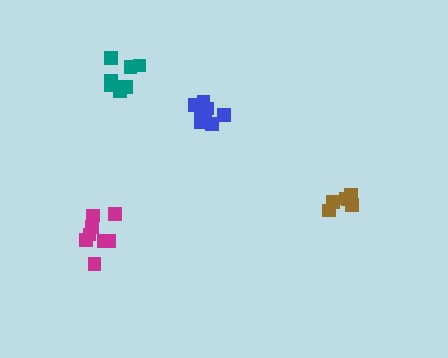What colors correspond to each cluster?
The clusters are colored: brown, teal, magenta, blue.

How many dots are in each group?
Group 1: 7 dots, Group 2: 8 dots, Group 3: 8 dots, Group 4: 10 dots (33 total).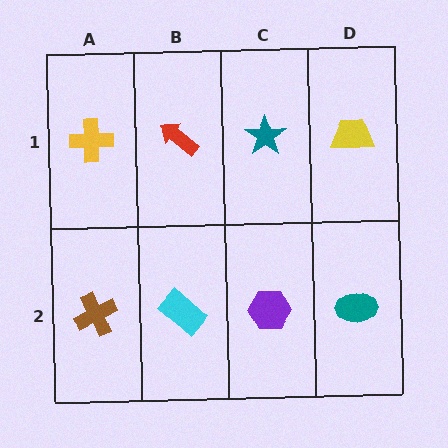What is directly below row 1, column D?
A teal ellipse.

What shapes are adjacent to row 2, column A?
A yellow cross (row 1, column A), a cyan rectangle (row 2, column B).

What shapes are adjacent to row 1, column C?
A purple hexagon (row 2, column C), a red arrow (row 1, column B), a yellow trapezoid (row 1, column D).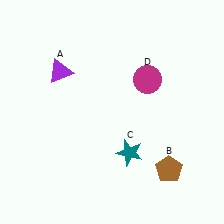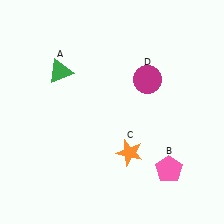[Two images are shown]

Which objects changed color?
A changed from purple to green. B changed from brown to pink. C changed from teal to orange.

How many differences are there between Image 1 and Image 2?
There are 3 differences between the two images.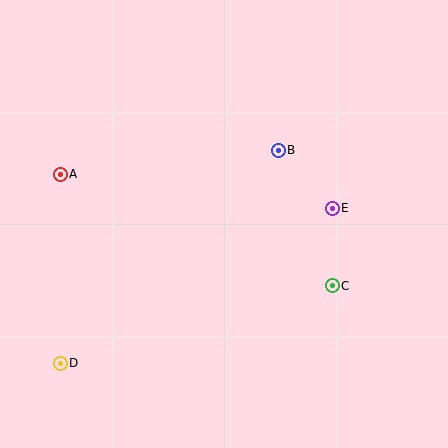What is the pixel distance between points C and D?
The distance between C and D is 283 pixels.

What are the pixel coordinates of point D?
Point D is at (60, 363).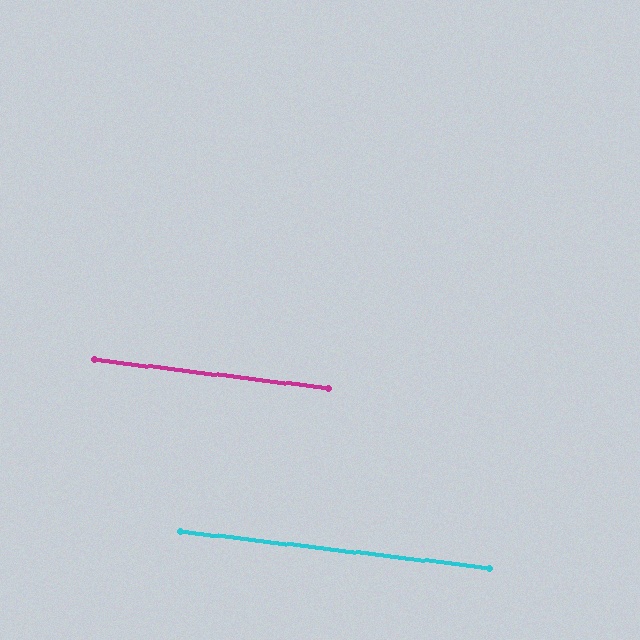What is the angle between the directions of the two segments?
Approximately 0 degrees.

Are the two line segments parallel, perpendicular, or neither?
Parallel — their directions differ by only 0.2°.